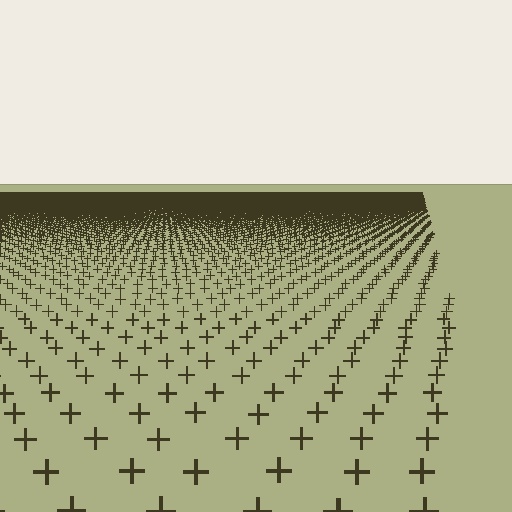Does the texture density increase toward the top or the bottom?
Density increases toward the top.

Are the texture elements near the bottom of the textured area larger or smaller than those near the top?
Larger. Near the bottom, elements are closer to the viewer and appear at a bigger on-screen size.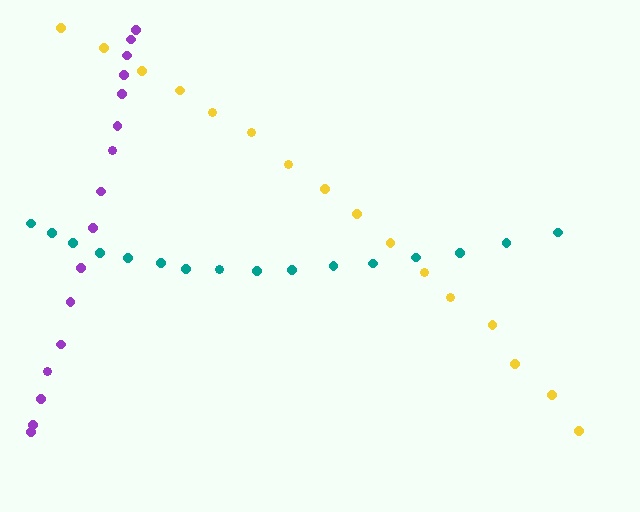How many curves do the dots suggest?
There are 3 distinct paths.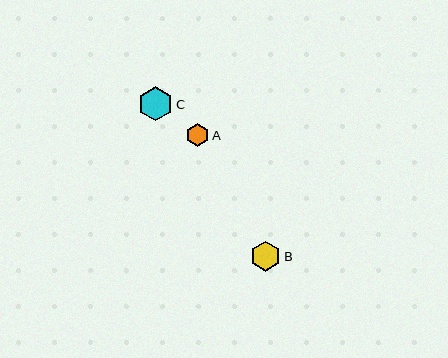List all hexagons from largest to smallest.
From largest to smallest: C, B, A.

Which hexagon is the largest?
Hexagon C is the largest with a size of approximately 34 pixels.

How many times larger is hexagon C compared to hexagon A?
Hexagon C is approximately 1.5 times the size of hexagon A.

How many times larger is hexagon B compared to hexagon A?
Hexagon B is approximately 1.3 times the size of hexagon A.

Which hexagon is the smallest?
Hexagon A is the smallest with a size of approximately 23 pixels.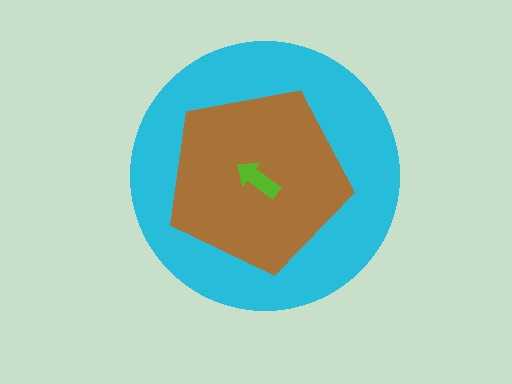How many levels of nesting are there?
3.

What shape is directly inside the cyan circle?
The brown pentagon.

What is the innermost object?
The lime arrow.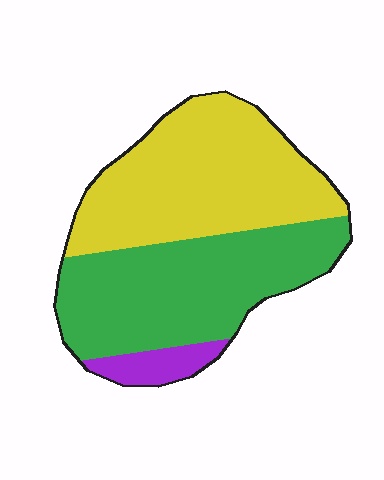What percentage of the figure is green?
Green takes up between a quarter and a half of the figure.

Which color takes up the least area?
Purple, at roughly 5%.